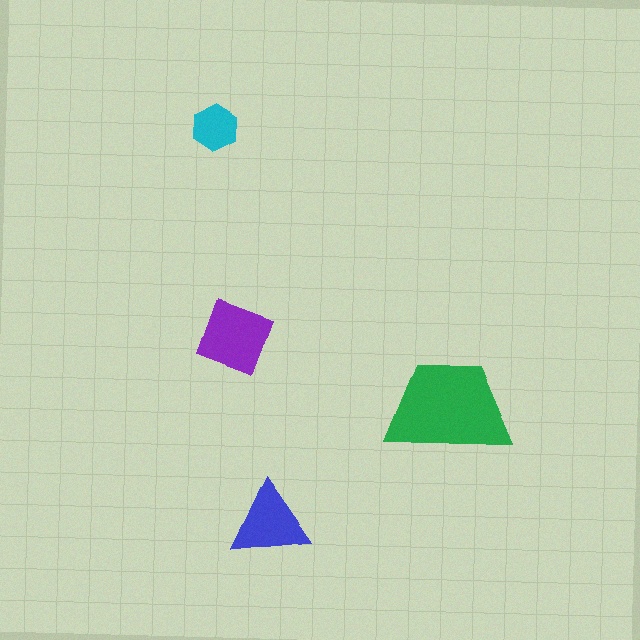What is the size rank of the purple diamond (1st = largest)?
2nd.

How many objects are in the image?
There are 4 objects in the image.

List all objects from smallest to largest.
The cyan hexagon, the blue triangle, the purple diamond, the green trapezoid.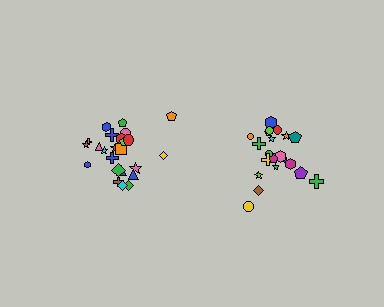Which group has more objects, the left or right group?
The left group.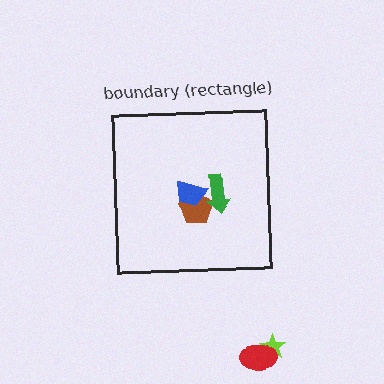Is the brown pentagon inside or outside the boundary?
Inside.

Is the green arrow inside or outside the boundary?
Inside.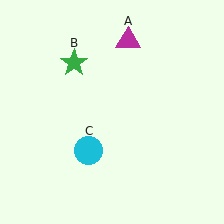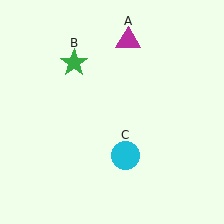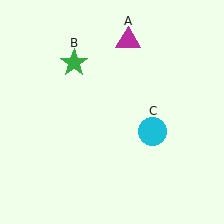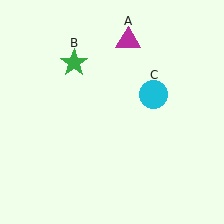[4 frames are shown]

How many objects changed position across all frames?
1 object changed position: cyan circle (object C).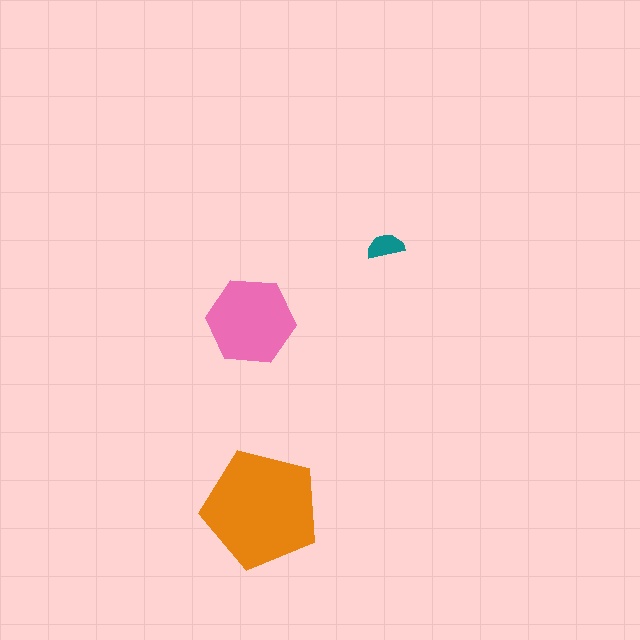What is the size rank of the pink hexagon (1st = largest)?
2nd.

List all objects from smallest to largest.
The teal semicircle, the pink hexagon, the orange pentagon.